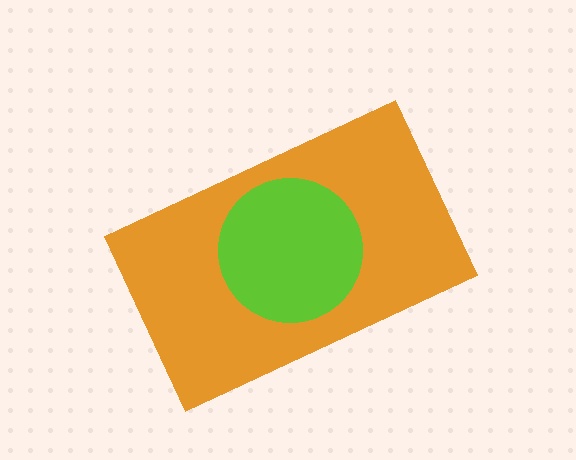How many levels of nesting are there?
2.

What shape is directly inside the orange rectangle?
The lime circle.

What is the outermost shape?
The orange rectangle.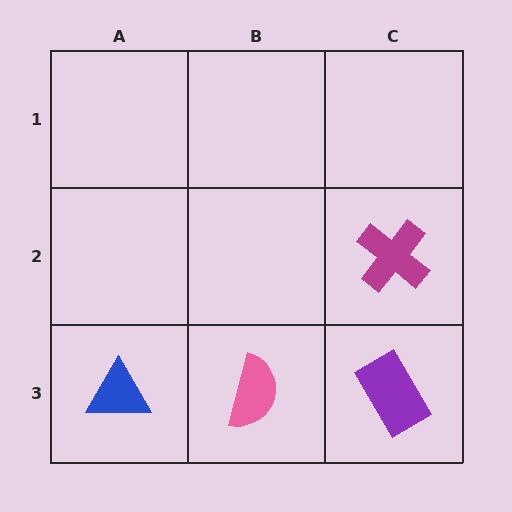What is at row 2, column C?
A magenta cross.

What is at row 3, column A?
A blue triangle.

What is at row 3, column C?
A purple rectangle.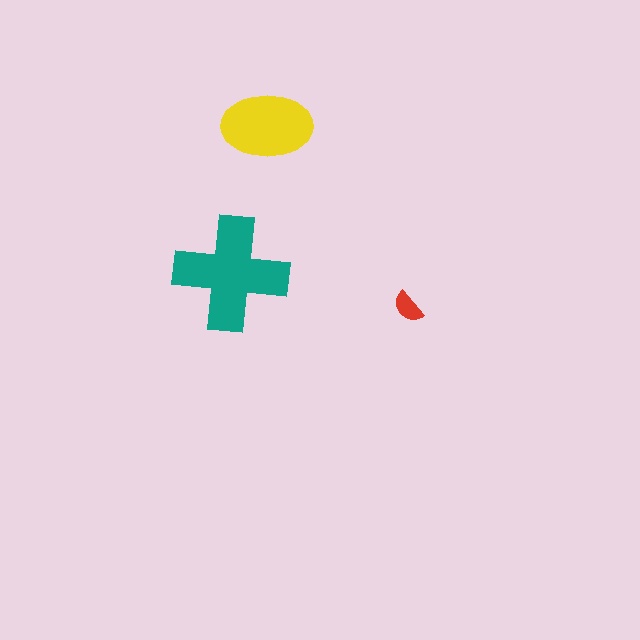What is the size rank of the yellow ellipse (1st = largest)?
2nd.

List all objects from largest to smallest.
The teal cross, the yellow ellipse, the red semicircle.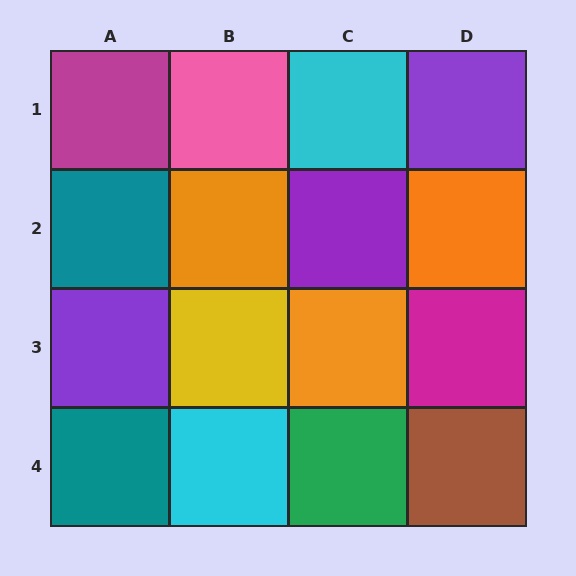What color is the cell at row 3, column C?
Orange.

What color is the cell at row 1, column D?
Purple.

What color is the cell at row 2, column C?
Purple.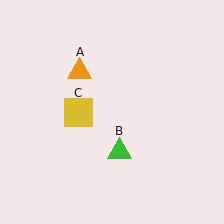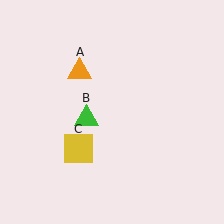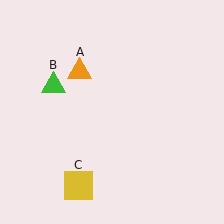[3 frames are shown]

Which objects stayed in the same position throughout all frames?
Orange triangle (object A) remained stationary.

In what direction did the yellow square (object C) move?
The yellow square (object C) moved down.